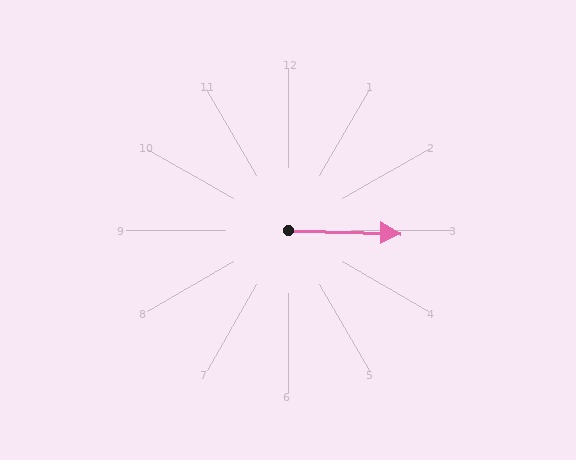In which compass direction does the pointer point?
East.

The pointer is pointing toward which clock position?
Roughly 3 o'clock.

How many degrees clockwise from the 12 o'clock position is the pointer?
Approximately 92 degrees.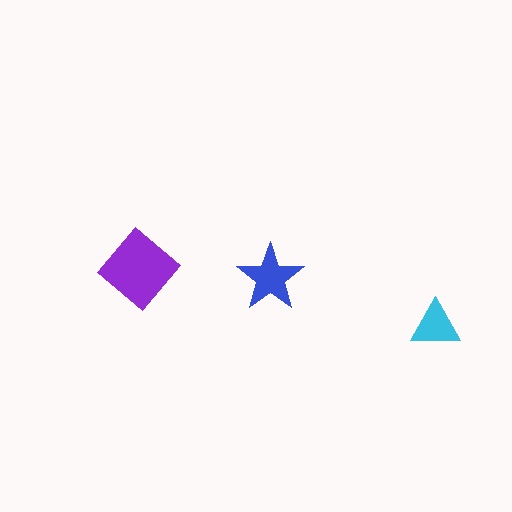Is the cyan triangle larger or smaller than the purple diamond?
Smaller.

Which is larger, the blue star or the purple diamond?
The purple diamond.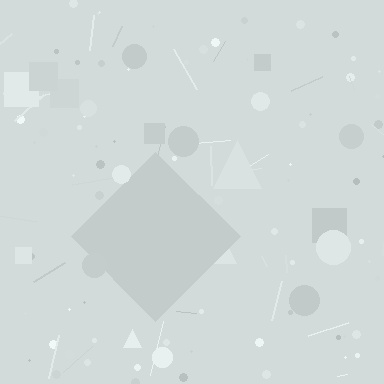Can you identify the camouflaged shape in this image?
The camouflaged shape is a diamond.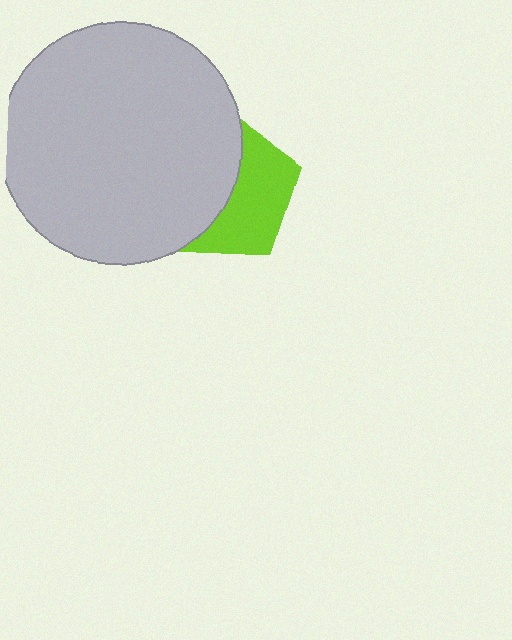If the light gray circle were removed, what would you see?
You would see the complete lime pentagon.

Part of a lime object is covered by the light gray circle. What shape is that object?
It is a pentagon.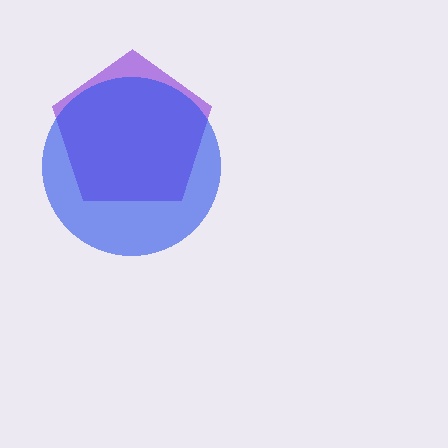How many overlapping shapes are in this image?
There are 2 overlapping shapes in the image.